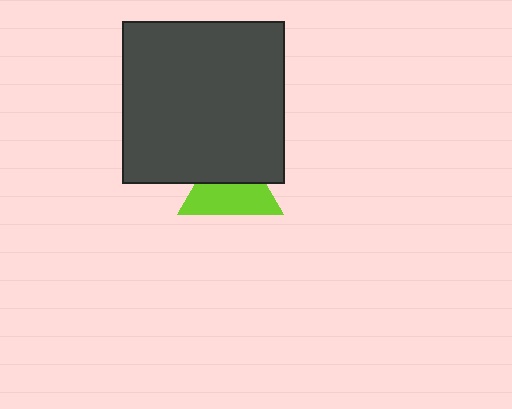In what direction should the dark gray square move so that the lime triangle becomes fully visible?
The dark gray square should move up. That is the shortest direction to clear the overlap and leave the lime triangle fully visible.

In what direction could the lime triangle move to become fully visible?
The lime triangle could move down. That would shift it out from behind the dark gray square entirely.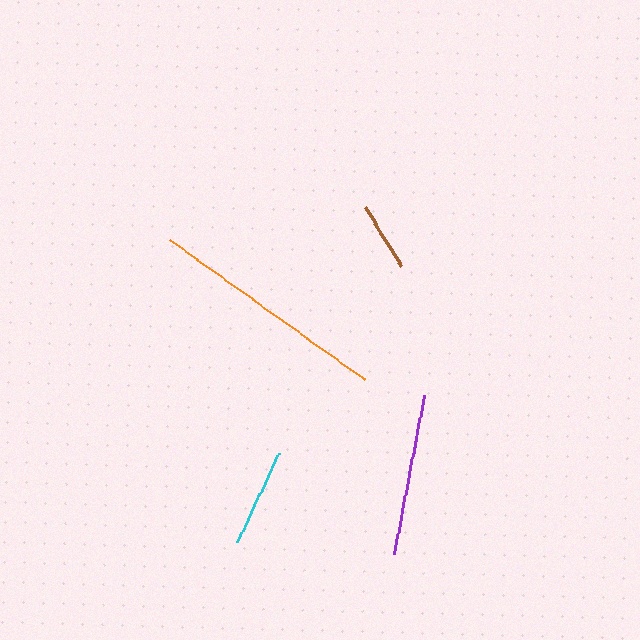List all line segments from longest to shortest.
From longest to shortest: orange, purple, cyan, brown.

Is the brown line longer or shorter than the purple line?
The purple line is longer than the brown line.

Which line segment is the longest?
The orange line is the longest at approximately 240 pixels.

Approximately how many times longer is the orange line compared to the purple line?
The orange line is approximately 1.5 times the length of the purple line.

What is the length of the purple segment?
The purple segment is approximately 163 pixels long.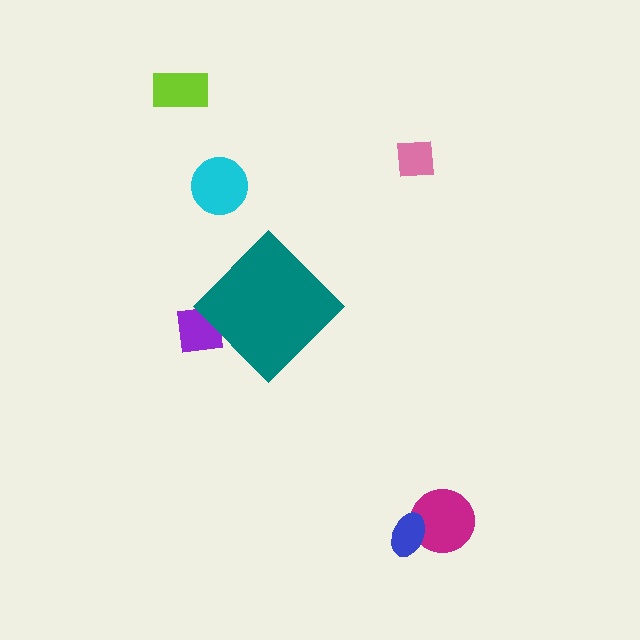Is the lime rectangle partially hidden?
No, the lime rectangle is fully visible.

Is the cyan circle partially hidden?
No, the cyan circle is fully visible.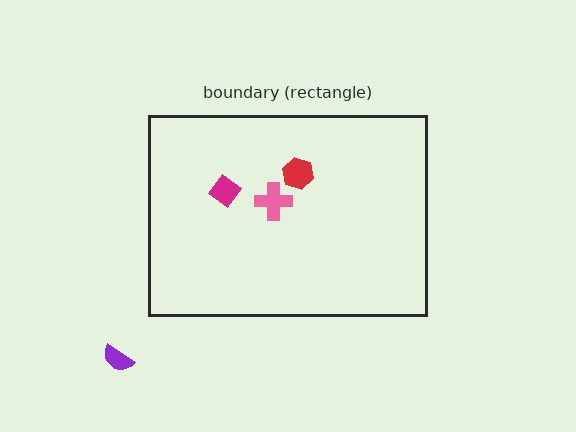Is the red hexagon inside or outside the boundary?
Inside.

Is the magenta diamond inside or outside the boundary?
Inside.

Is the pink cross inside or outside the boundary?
Inside.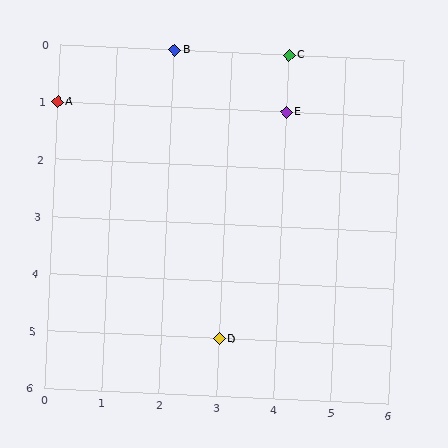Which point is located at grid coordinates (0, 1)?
Point A is at (0, 1).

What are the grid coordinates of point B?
Point B is at grid coordinates (2, 0).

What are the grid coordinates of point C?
Point C is at grid coordinates (4, 0).